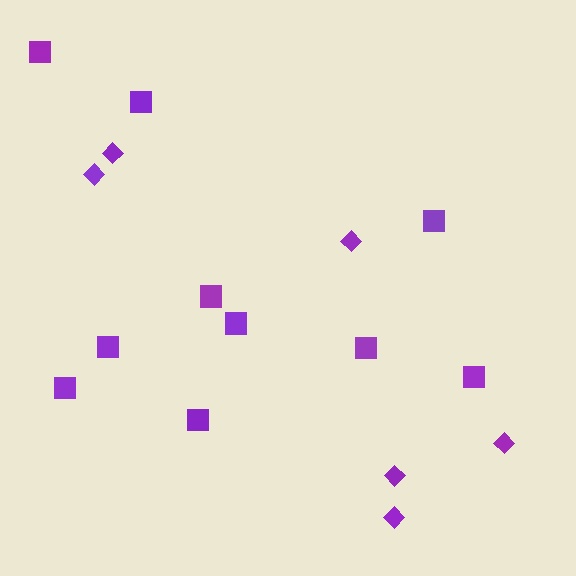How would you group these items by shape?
There are 2 groups: one group of diamonds (6) and one group of squares (10).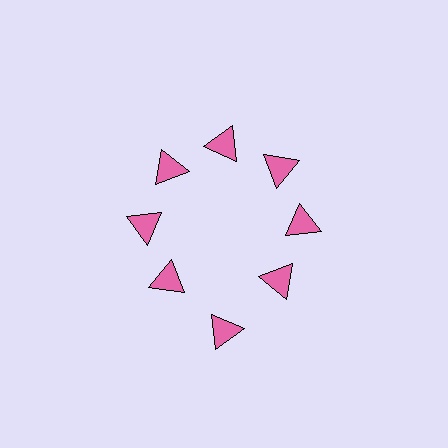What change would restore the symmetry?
The symmetry would be restored by moving it inward, back onto the ring so that all 8 triangles sit at equal angles and equal distance from the center.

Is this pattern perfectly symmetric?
No. The 8 pink triangles are arranged in a ring, but one element near the 6 o'clock position is pushed outward from the center, breaking the 8-fold rotational symmetry.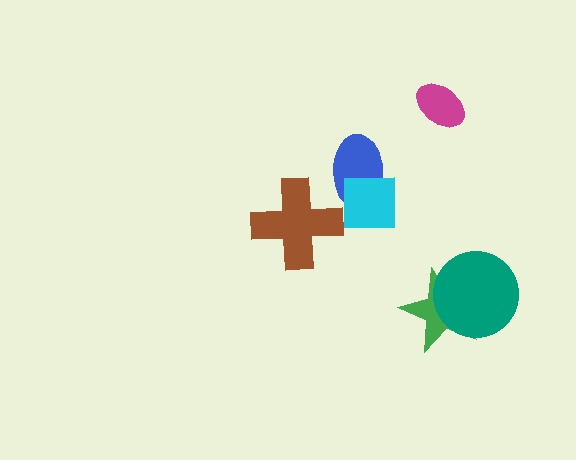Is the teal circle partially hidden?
No, no other shape covers it.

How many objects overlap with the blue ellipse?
1 object overlaps with the blue ellipse.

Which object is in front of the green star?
The teal circle is in front of the green star.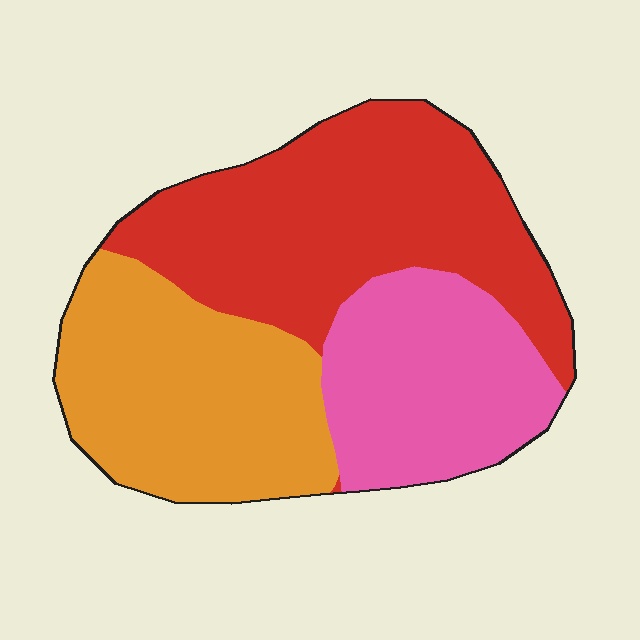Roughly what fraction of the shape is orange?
Orange covers about 35% of the shape.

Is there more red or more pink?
Red.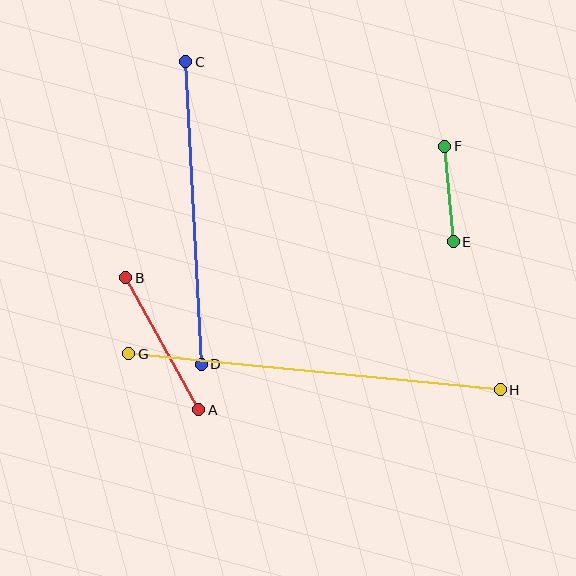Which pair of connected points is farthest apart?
Points G and H are farthest apart.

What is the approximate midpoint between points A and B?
The midpoint is at approximately (162, 344) pixels.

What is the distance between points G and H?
The distance is approximately 373 pixels.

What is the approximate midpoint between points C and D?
The midpoint is at approximately (194, 213) pixels.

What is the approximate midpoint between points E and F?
The midpoint is at approximately (449, 194) pixels.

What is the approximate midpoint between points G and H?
The midpoint is at approximately (314, 372) pixels.